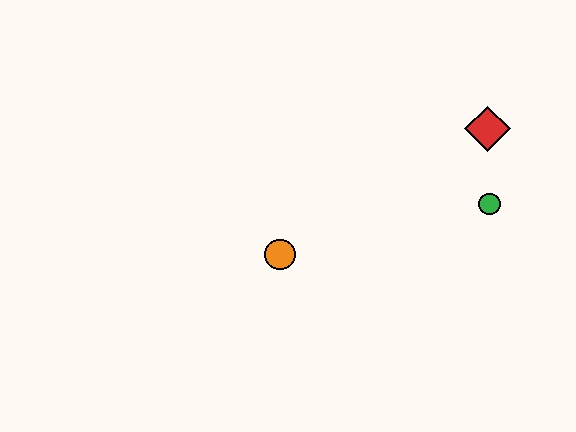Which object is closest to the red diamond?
The green circle is closest to the red diamond.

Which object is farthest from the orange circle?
The red diamond is farthest from the orange circle.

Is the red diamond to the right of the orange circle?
Yes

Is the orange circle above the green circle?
No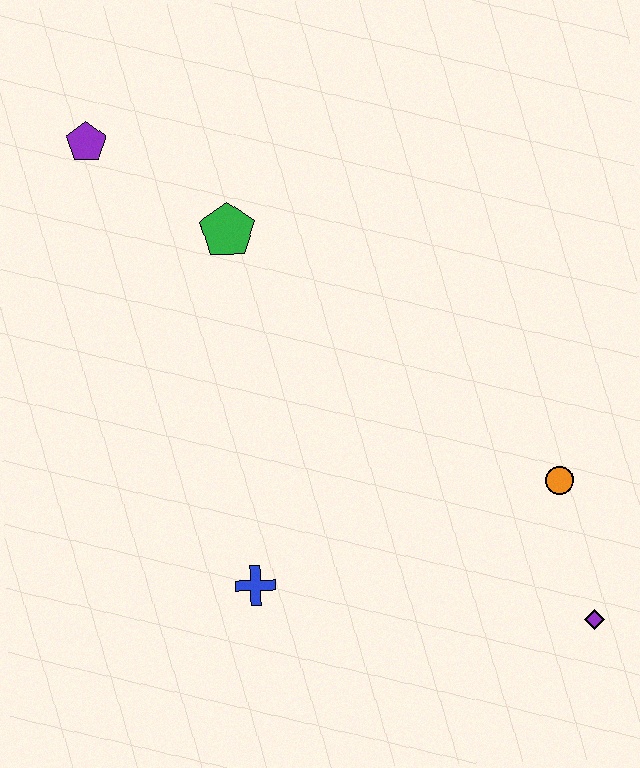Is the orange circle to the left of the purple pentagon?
No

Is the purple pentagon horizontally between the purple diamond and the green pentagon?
No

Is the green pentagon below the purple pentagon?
Yes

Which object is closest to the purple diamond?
The orange circle is closest to the purple diamond.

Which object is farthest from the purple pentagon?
The purple diamond is farthest from the purple pentagon.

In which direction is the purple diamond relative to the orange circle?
The purple diamond is below the orange circle.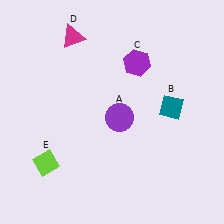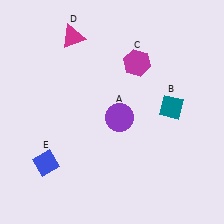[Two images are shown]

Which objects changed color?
C changed from purple to magenta. E changed from lime to blue.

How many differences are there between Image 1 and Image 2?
There are 2 differences between the two images.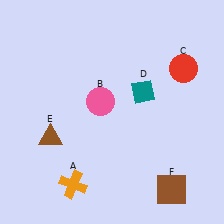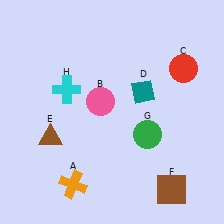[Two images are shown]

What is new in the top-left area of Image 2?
A cyan cross (H) was added in the top-left area of Image 2.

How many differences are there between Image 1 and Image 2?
There are 2 differences between the two images.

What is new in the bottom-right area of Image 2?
A green circle (G) was added in the bottom-right area of Image 2.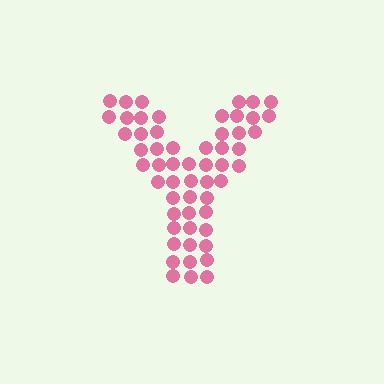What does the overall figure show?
The overall figure shows the letter Y.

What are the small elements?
The small elements are circles.